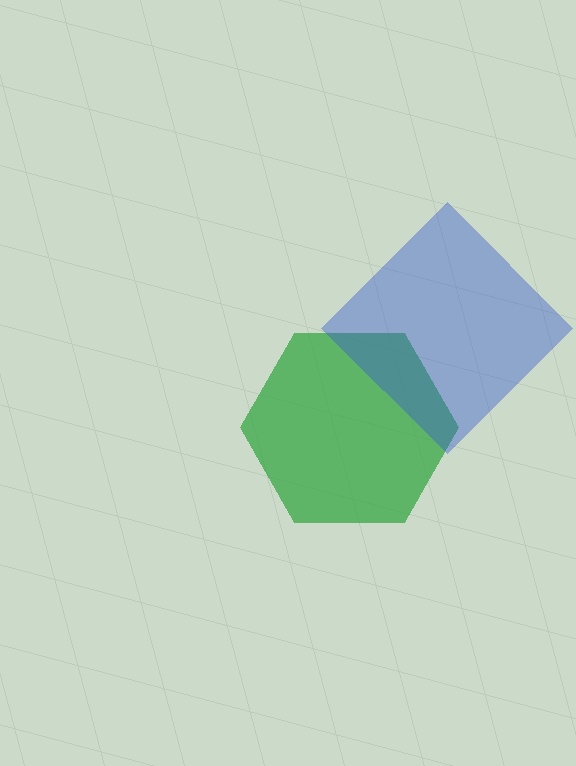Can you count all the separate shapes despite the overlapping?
Yes, there are 2 separate shapes.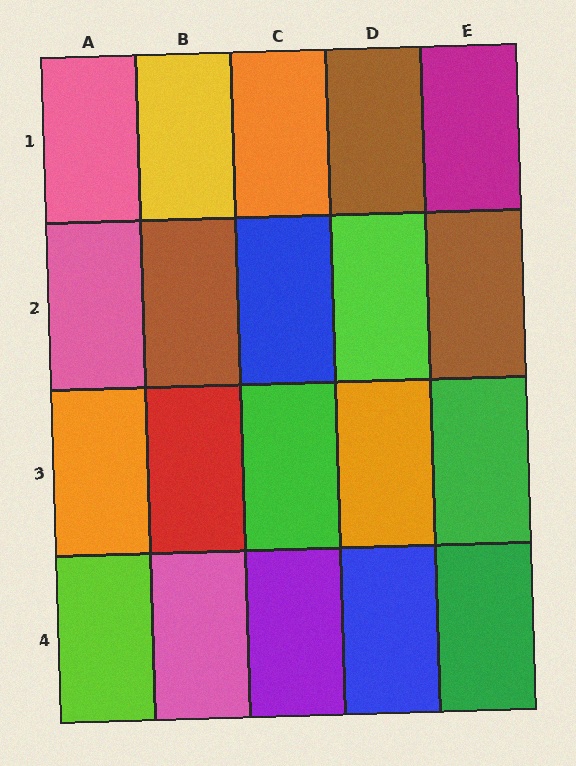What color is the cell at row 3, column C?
Green.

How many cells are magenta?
1 cell is magenta.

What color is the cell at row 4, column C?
Purple.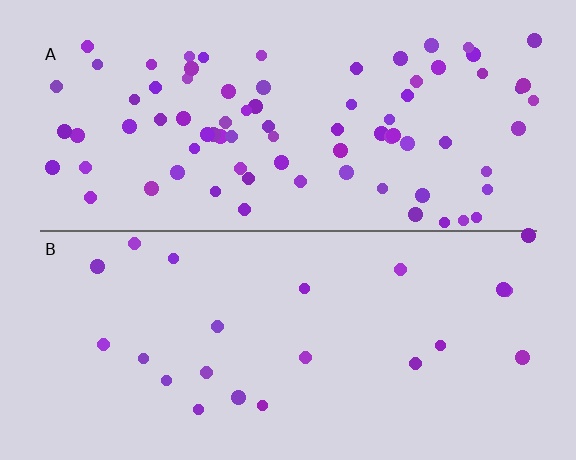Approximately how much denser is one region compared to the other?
Approximately 3.5× — region A over region B.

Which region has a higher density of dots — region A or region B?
A (the top).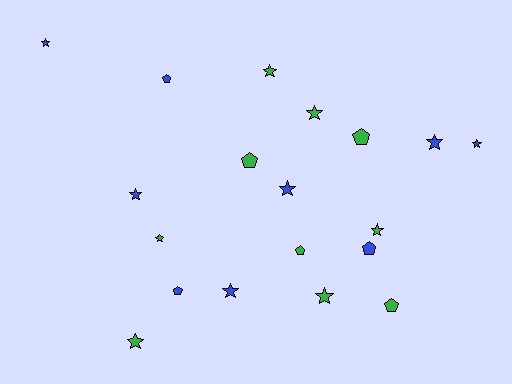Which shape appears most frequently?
Star, with 12 objects.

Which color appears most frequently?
Green, with 10 objects.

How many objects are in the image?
There are 19 objects.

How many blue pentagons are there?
There are 3 blue pentagons.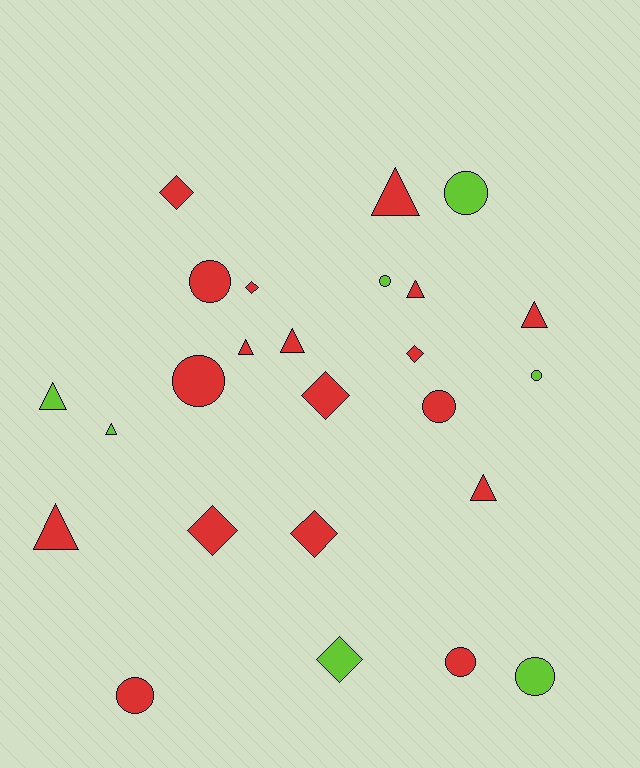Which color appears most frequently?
Red, with 18 objects.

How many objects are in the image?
There are 25 objects.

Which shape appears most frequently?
Circle, with 9 objects.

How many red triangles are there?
There are 7 red triangles.